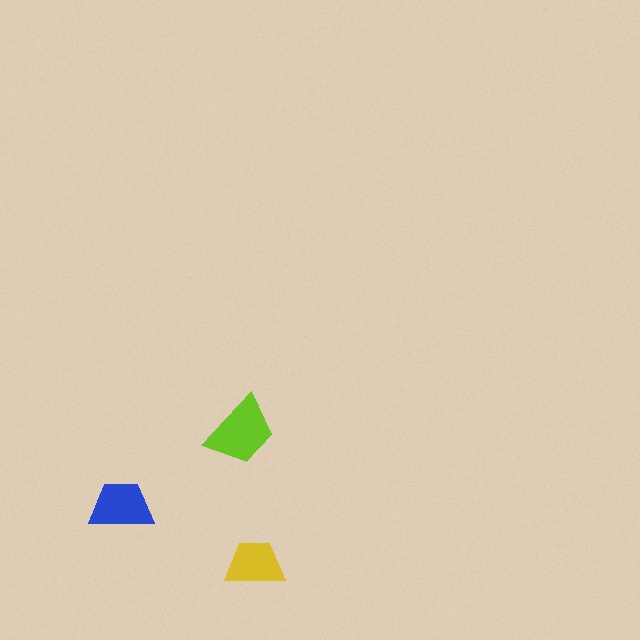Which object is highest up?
The lime trapezoid is topmost.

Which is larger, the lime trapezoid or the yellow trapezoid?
The lime one.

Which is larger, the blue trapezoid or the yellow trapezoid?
The blue one.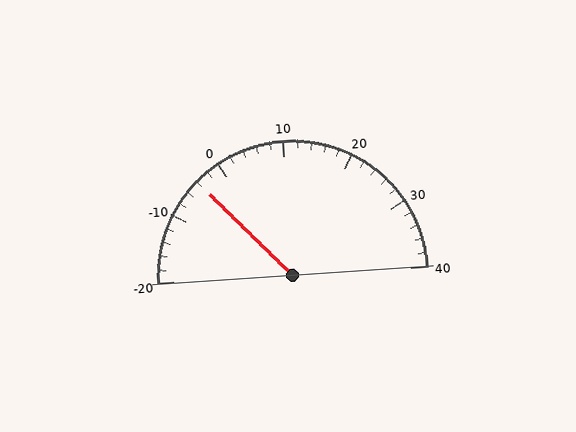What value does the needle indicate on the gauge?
The needle indicates approximately -4.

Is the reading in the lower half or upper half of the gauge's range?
The reading is in the lower half of the range (-20 to 40).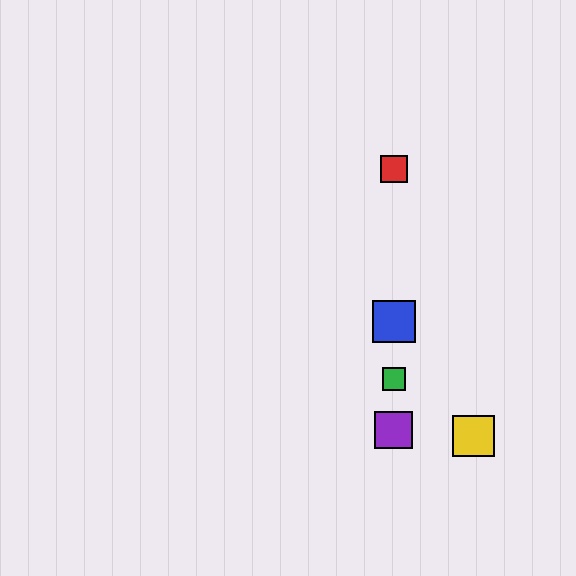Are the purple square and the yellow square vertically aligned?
No, the purple square is at x≈394 and the yellow square is at x≈474.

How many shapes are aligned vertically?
4 shapes (the red square, the blue square, the green square, the purple square) are aligned vertically.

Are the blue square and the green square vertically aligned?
Yes, both are at x≈394.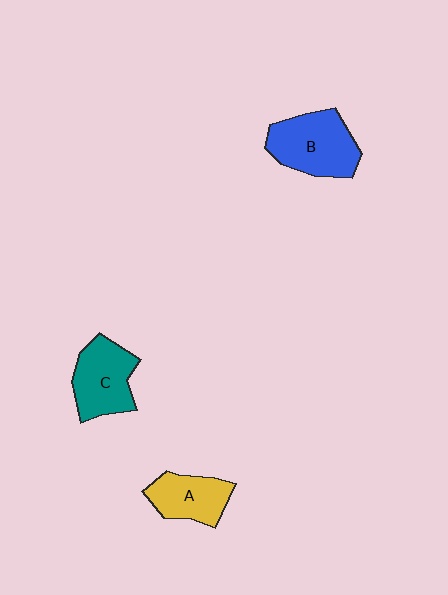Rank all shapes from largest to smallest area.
From largest to smallest: B (blue), C (teal), A (yellow).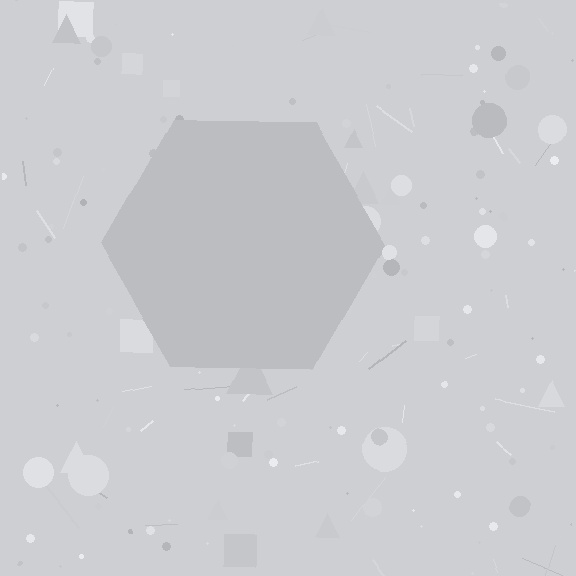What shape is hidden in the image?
A hexagon is hidden in the image.